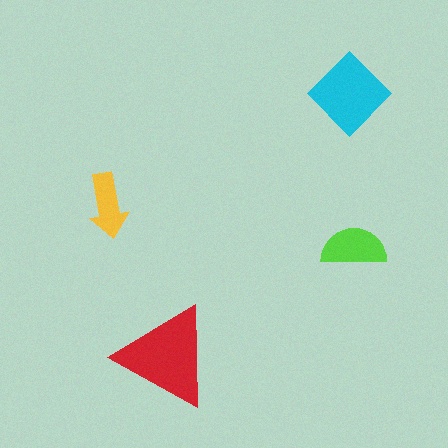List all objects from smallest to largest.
The yellow arrow, the lime semicircle, the cyan diamond, the red triangle.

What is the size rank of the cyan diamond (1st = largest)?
2nd.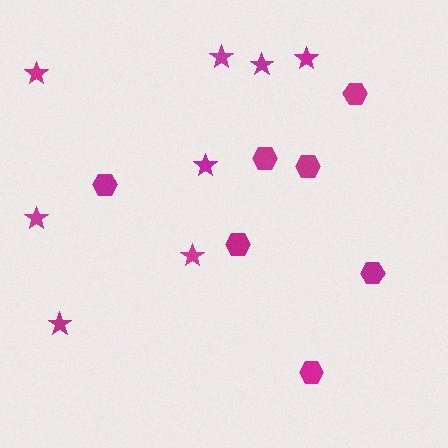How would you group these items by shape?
There are 2 groups: one group of hexagons (7) and one group of stars (8).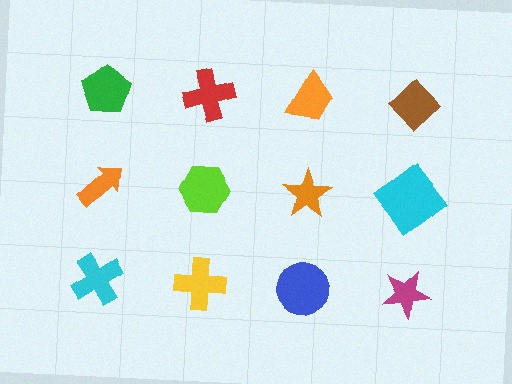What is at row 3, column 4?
A magenta star.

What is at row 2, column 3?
An orange star.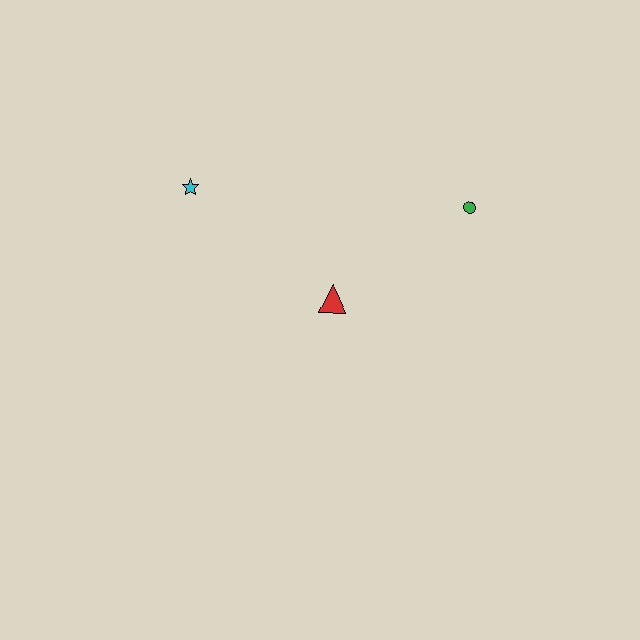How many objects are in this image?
There are 3 objects.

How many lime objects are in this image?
There are no lime objects.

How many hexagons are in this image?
There are no hexagons.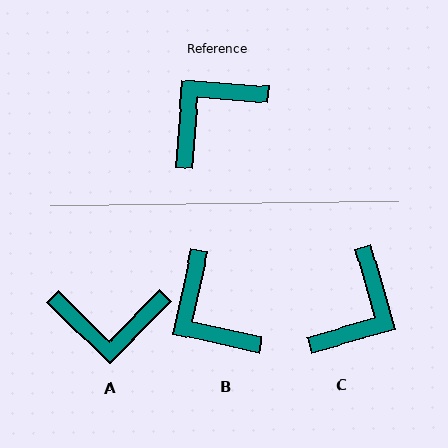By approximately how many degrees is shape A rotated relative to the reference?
Approximately 140 degrees counter-clockwise.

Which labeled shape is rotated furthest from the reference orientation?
C, about 160 degrees away.